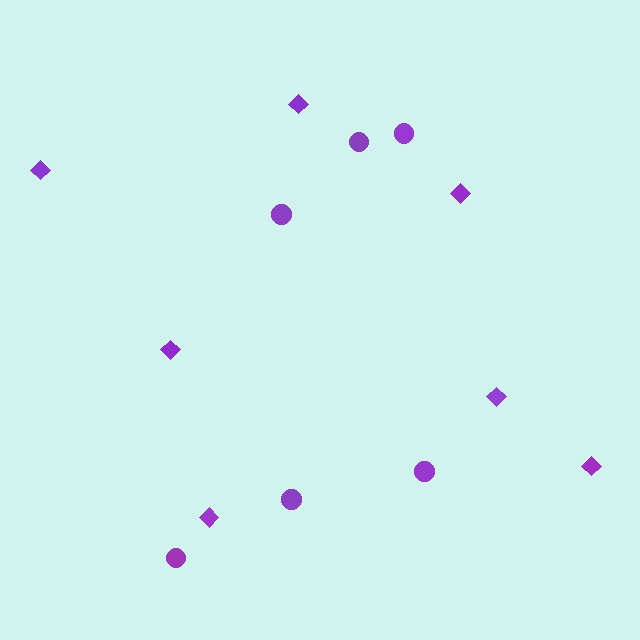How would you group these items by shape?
There are 2 groups: one group of circles (6) and one group of diamonds (7).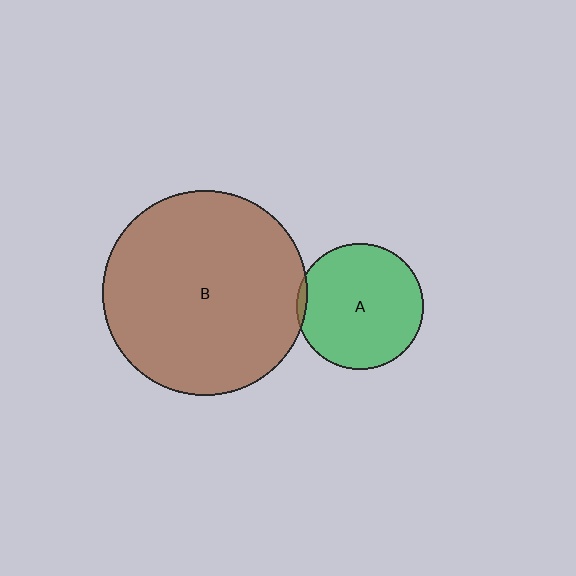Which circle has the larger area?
Circle B (brown).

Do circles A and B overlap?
Yes.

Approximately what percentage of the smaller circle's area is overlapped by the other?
Approximately 5%.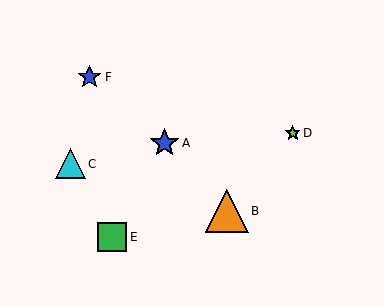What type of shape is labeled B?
Shape B is an orange triangle.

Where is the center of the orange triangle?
The center of the orange triangle is at (227, 211).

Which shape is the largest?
The orange triangle (labeled B) is the largest.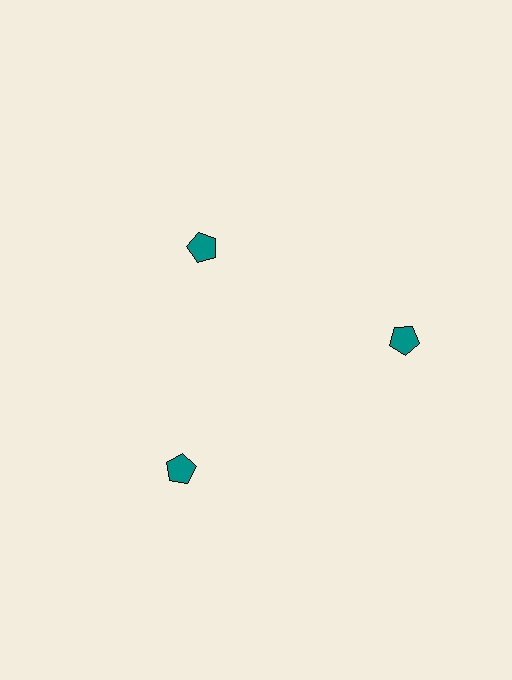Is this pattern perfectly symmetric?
No. The 3 teal pentagons are arranged in a ring, but one element near the 11 o'clock position is pulled inward toward the center, breaking the 3-fold rotational symmetry.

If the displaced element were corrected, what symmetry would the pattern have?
It would have 3-fold rotational symmetry — the pattern would map onto itself every 120 degrees.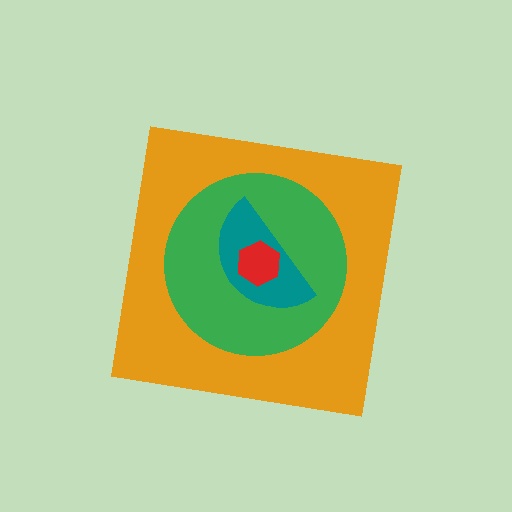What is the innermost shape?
The red hexagon.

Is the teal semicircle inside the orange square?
Yes.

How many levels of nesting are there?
4.